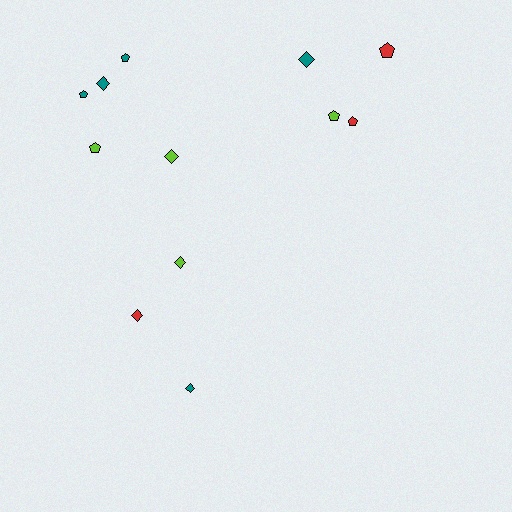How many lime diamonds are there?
There are 2 lime diamonds.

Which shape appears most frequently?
Pentagon, with 6 objects.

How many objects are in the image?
There are 12 objects.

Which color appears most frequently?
Teal, with 5 objects.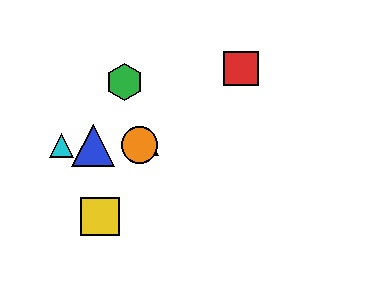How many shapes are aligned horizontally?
4 shapes (the blue triangle, the purple triangle, the orange circle, the cyan triangle) are aligned horizontally.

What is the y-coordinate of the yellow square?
The yellow square is at y≈216.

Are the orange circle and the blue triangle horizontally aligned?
Yes, both are at y≈145.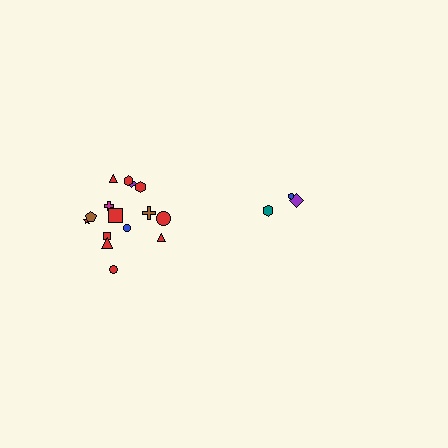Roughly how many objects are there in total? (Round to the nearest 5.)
Roughly 20 objects in total.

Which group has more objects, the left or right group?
The left group.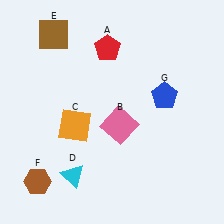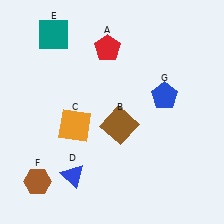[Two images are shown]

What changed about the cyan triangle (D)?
In Image 1, D is cyan. In Image 2, it changed to blue.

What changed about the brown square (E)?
In Image 1, E is brown. In Image 2, it changed to teal.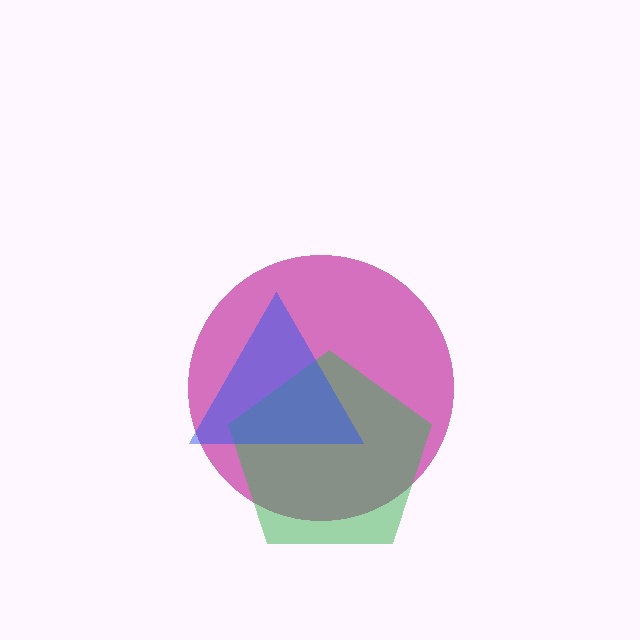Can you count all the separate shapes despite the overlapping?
Yes, there are 3 separate shapes.